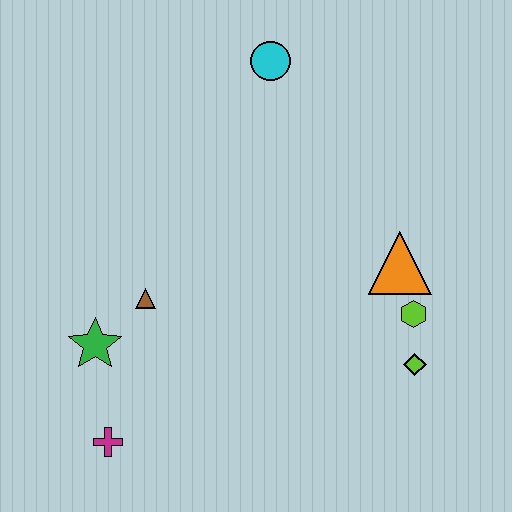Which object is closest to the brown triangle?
The green star is closest to the brown triangle.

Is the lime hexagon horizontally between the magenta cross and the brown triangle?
No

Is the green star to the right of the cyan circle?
No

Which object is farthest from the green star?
The cyan circle is farthest from the green star.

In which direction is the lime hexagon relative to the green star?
The lime hexagon is to the right of the green star.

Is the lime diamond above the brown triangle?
No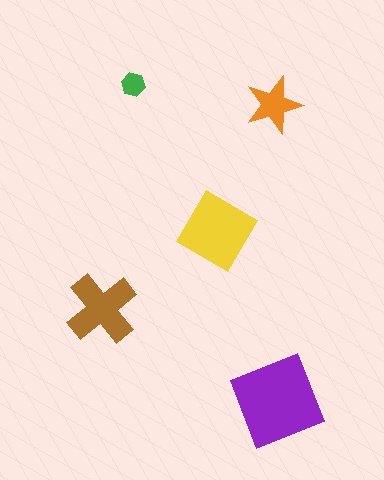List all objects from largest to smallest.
The purple square, the yellow diamond, the brown cross, the orange star, the green hexagon.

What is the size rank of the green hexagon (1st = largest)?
5th.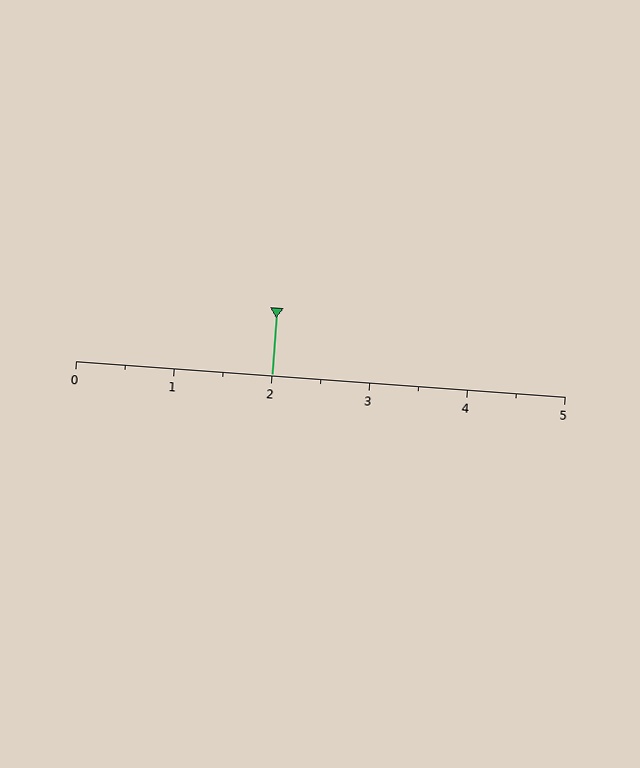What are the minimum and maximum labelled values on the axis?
The axis runs from 0 to 5.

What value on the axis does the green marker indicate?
The marker indicates approximately 2.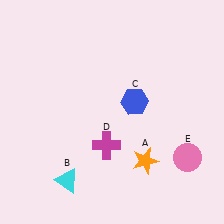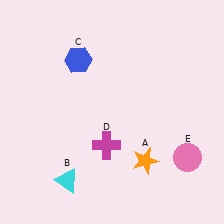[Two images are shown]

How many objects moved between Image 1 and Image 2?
1 object moved between the two images.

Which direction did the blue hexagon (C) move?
The blue hexagon (C) moved left.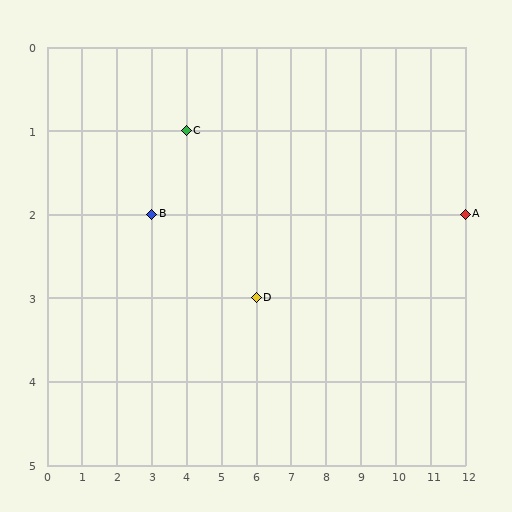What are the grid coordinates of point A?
Point A is at grid coordinates (12, 2).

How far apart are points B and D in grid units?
Points B and D are 3 columns and 1 row apart (about 3.2 grid units diagonally).